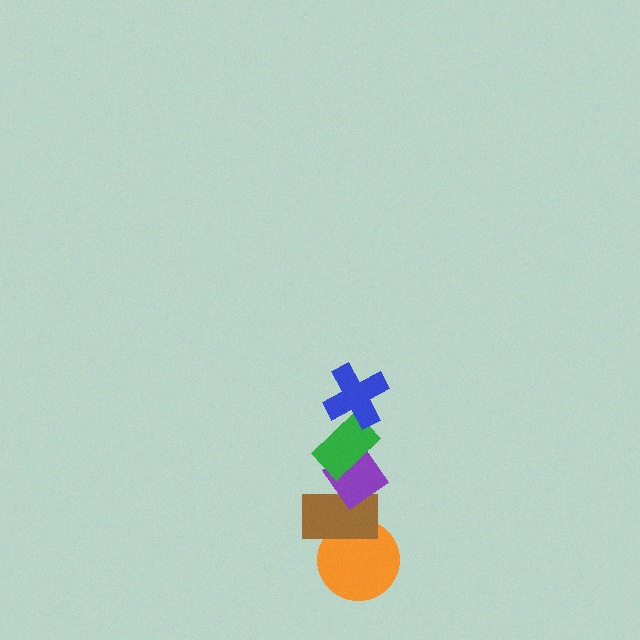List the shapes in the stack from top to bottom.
From top to bottom: the blue cross, the green rectangle, the purple diamond, the brown rectangle, the orange circle.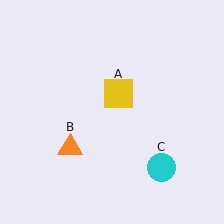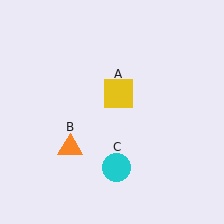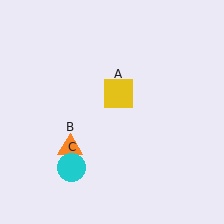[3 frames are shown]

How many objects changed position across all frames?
1 object changed position: cyan circle (object C).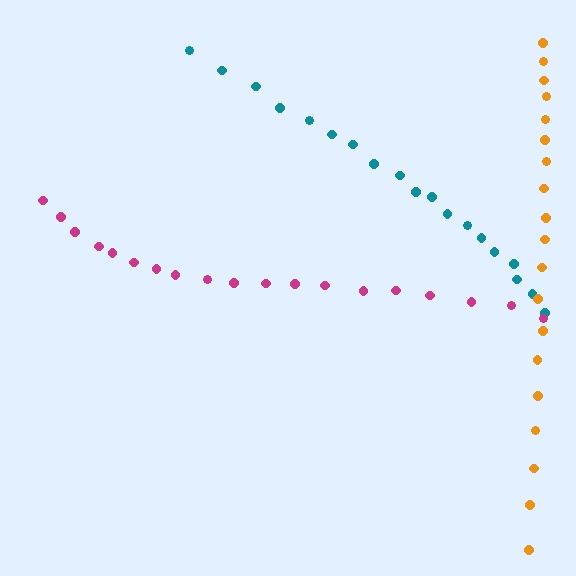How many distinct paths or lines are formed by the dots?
There are 3 distinct paths.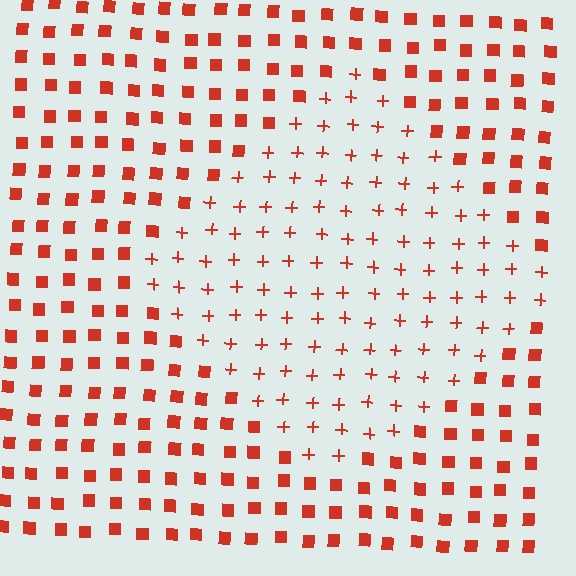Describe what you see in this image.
The image is filled with small red elements arranged in a uniform grid. A diamond-shaped region contains plus signs, while the surrounding area contains squares. The boundary is defined purely by the change in element shape.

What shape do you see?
I see a diamond.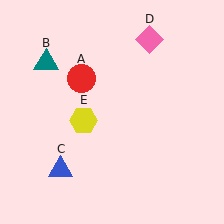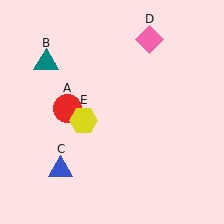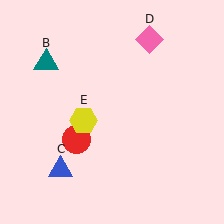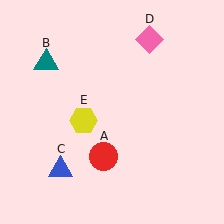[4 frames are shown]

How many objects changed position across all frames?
1 object changed position: red circle (object A).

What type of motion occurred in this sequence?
The red circle (object A) rotated counterclockwise around the center of the scene.